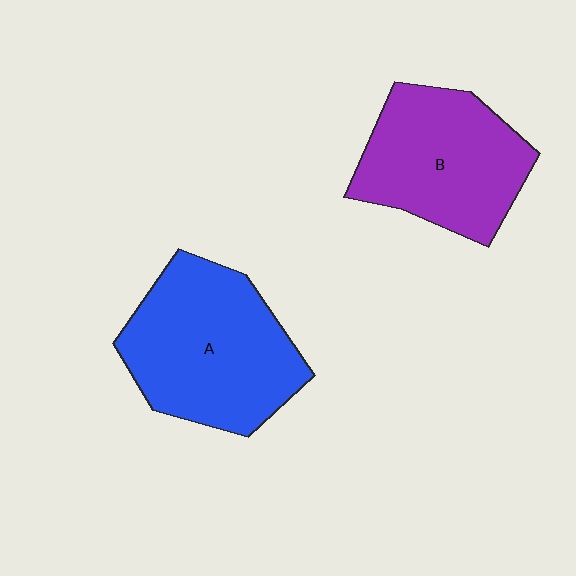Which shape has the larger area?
Shape A (blue).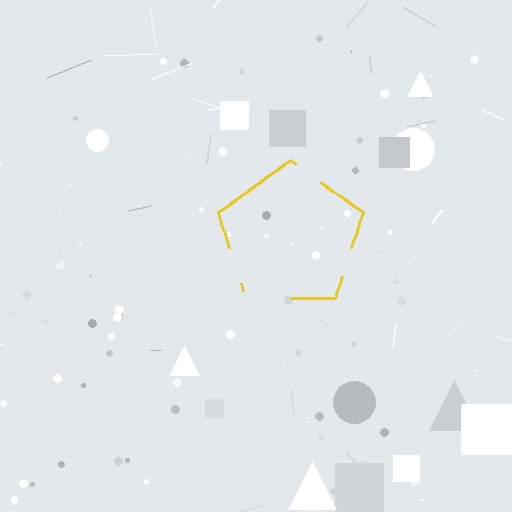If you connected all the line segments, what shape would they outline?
They would outline a pentagon.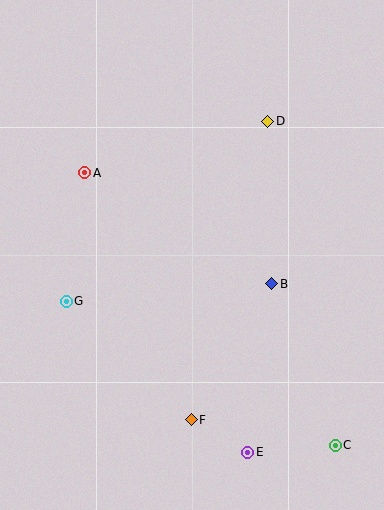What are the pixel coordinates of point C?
Point C is at (335, 445).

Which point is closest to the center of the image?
Point B at (272, 284) is closest to the center.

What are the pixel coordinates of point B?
Point B is at (272, 284).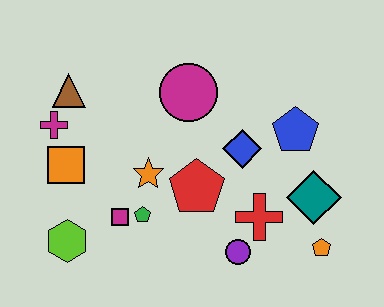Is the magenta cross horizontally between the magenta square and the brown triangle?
No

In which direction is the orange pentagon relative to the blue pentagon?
The orange pentagon is below the blue pentagon.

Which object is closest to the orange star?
The green pentagon is closest to the orange star.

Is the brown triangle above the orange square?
Yes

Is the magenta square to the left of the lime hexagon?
No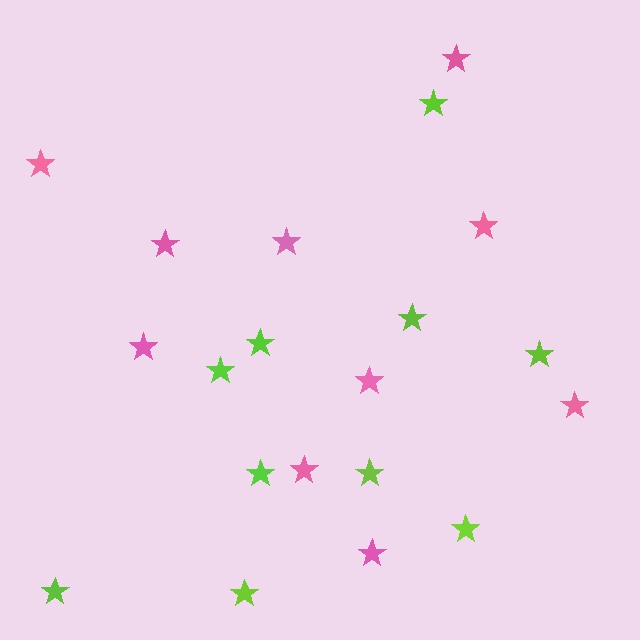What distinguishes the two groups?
There are 2 groups: one group of pink stars (10) and one group of lime stars (10).